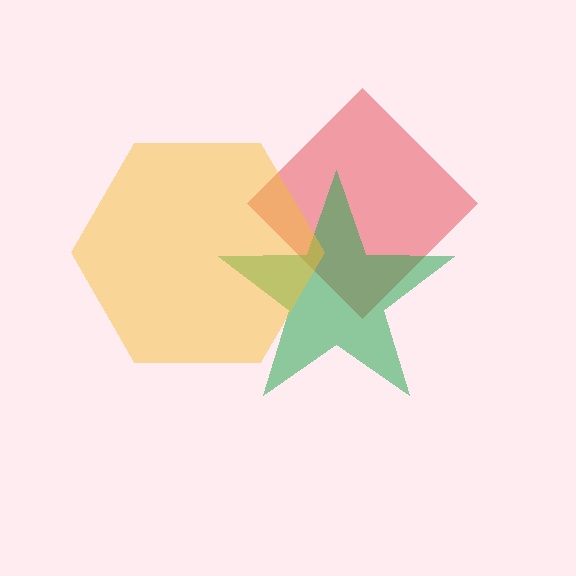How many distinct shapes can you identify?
There are 3 distinct shapes: a red diamond, a green star, a yellow hexagon.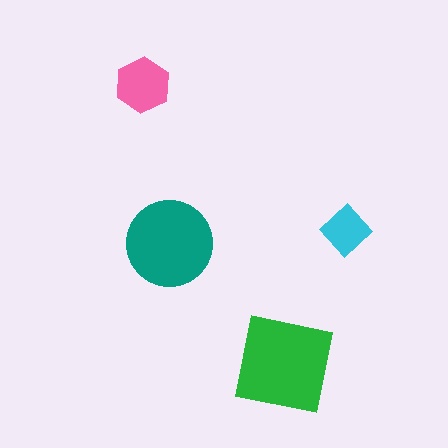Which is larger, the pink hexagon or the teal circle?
The teal circle.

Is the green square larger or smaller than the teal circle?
Larger.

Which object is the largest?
The green square.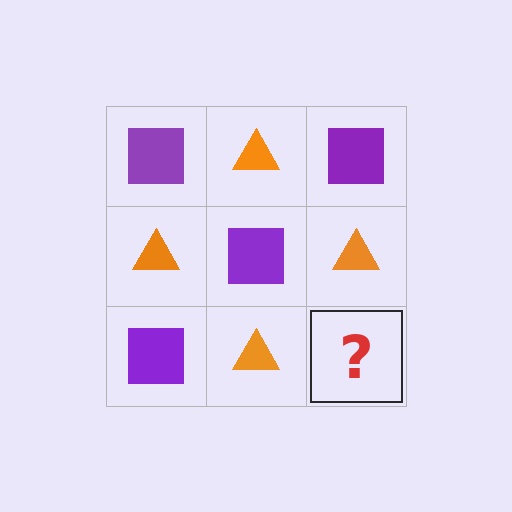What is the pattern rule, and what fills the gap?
The rule is that it alternates purple square and orange triangle in a checkerboard pattern. The gap should be filled with a purple square.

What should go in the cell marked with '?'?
The missing cell should contain a purple square.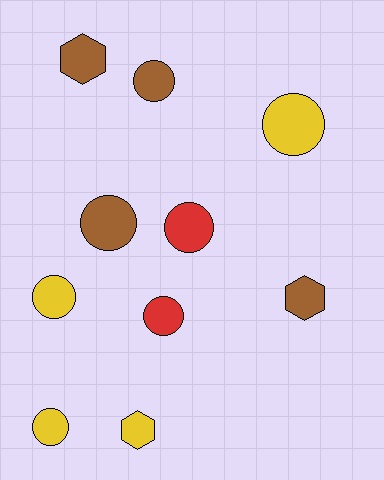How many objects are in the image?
There are 10 objects.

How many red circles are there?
There are 2 red circles.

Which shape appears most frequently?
Circle, with 7 objects.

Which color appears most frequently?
Brown, with 4 objects.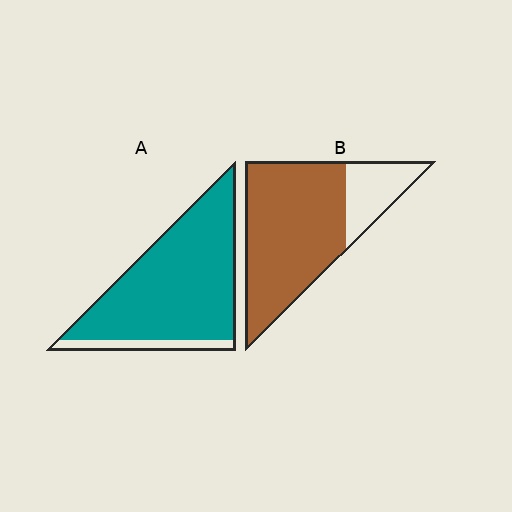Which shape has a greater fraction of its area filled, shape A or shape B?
Shape A.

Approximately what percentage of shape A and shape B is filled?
A is approximately 90% and B is approximately 80%.